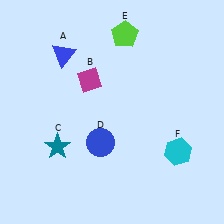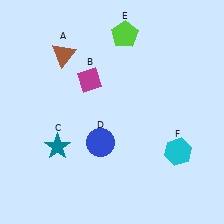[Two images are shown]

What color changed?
The triangle (A) changed from blue in Image 1 to brown in Image 2.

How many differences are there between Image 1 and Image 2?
There is 1 difference between the two images.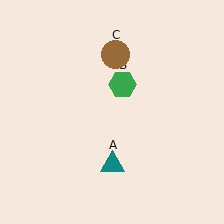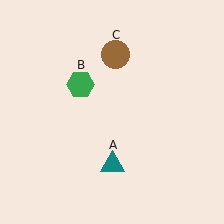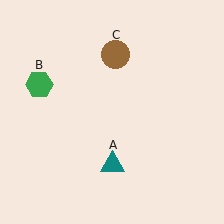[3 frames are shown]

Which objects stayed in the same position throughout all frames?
Teal triangle (object A) and brown circle (object C) remained stationary.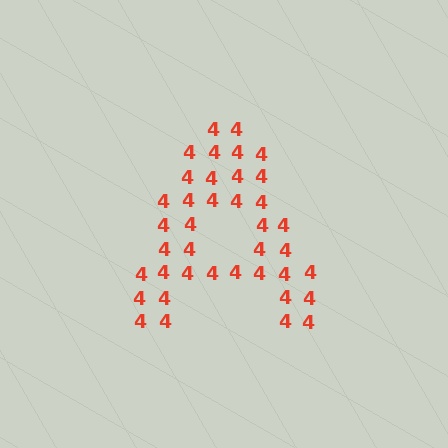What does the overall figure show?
The overall figure shows the letter A.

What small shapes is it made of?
It is made of small digit 4's.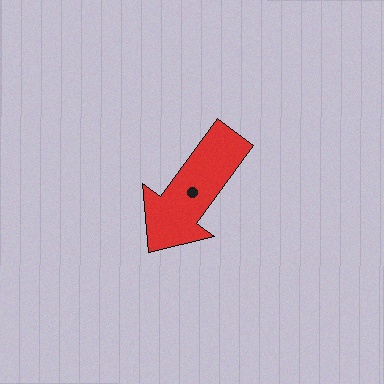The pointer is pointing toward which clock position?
Roughly 7 o'clock.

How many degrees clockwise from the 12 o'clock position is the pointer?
Approximately 216 degrees.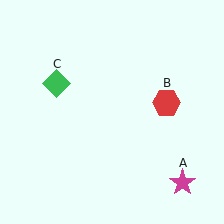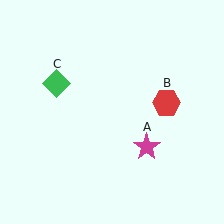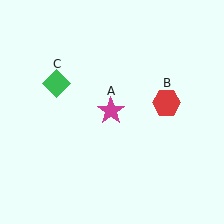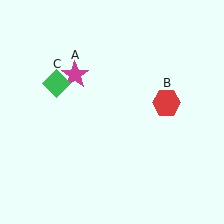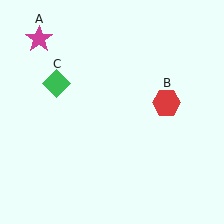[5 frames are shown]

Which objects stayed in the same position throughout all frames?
Red hexagon (object B) and green diamond (object C) remained stationary.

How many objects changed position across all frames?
1 object changed position: magenta star (object A).